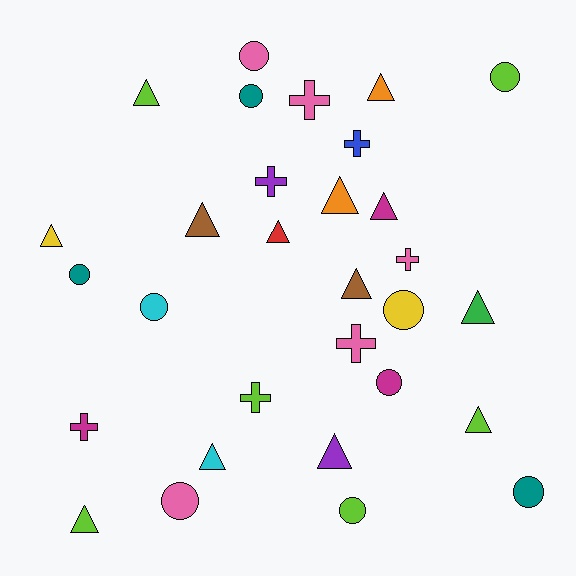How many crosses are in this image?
There are 7 crosses.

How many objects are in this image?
There are 30 objects.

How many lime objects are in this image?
There are 6 lime objects.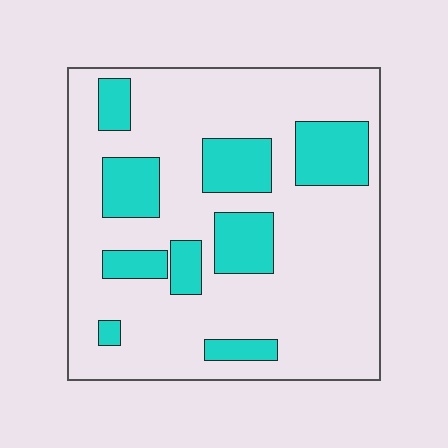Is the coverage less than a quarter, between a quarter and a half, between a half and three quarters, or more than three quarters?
Less than a quarter.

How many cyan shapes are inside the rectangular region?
9.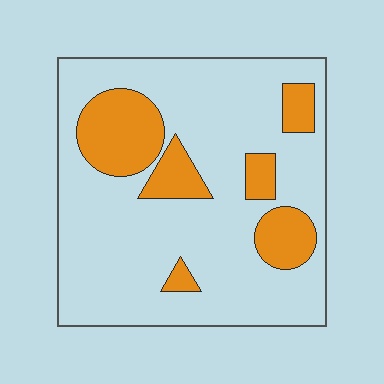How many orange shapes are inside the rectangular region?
6.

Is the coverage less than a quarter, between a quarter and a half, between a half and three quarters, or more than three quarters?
Less than a quarter.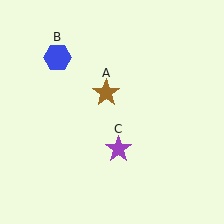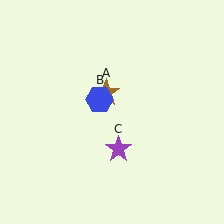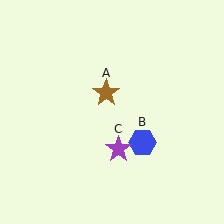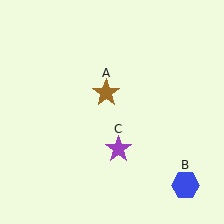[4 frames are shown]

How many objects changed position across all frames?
1 object changed position: blue hexagon (object B).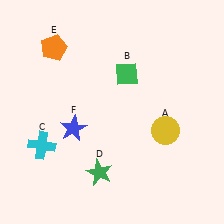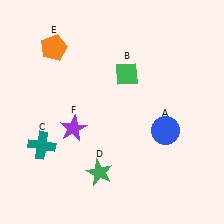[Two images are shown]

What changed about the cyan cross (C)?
In Image 1, C is cyan. In Image 2, it changed to teal.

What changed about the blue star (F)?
In Image 1, F is blue. In Image 2, it changed to purple.